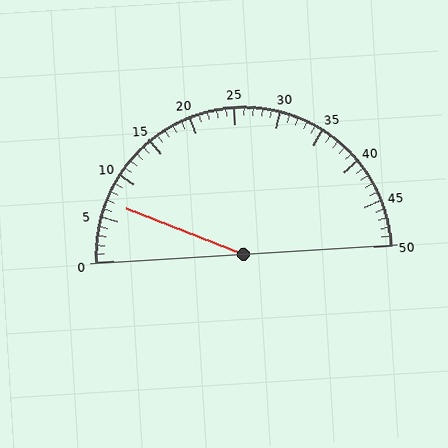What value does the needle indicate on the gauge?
The needle indicates approximately 7.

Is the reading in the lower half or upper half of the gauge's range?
The reading is in the lower half of the range (0 to 50).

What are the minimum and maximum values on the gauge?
The gauge ranges from 0 to 50.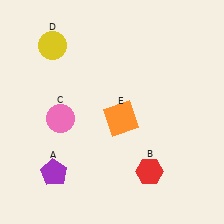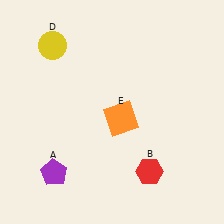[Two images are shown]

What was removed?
The pink circle (C) was removed in Image 2.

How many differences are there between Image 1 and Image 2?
There is 1 difference between the two images.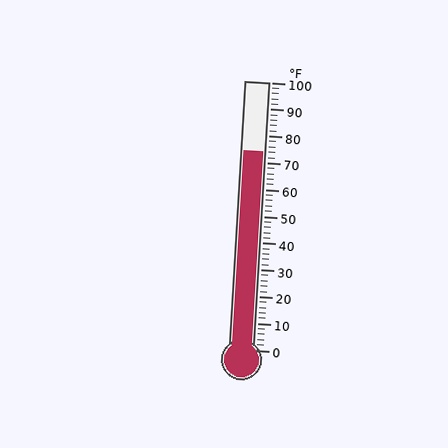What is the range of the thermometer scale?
The thermometer scale ranges from 0°F to 100°F.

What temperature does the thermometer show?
The thermometer shows approximately 74°F.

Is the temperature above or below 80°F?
The temperature is below 80°F.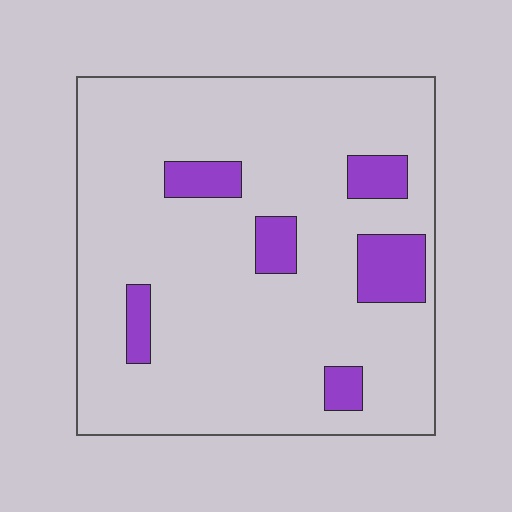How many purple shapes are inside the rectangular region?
6.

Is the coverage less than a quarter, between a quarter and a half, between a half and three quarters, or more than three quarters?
Less than a quarter.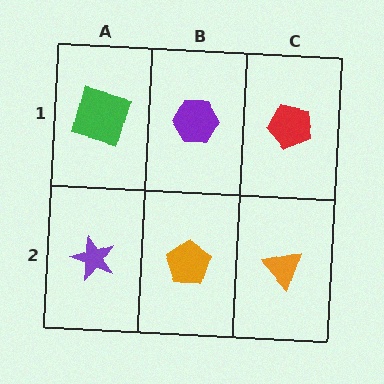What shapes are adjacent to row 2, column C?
A red pentagon (row 1, column C), an orange pentagon (row 2, column B).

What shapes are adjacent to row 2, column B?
A purple hexagon (row 1, column B), a purple star (row 2, column A), an orange triangle (row 2, column C).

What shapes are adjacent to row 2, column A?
A green square (row 1, column A), an orange pentagon (row 2, column B).